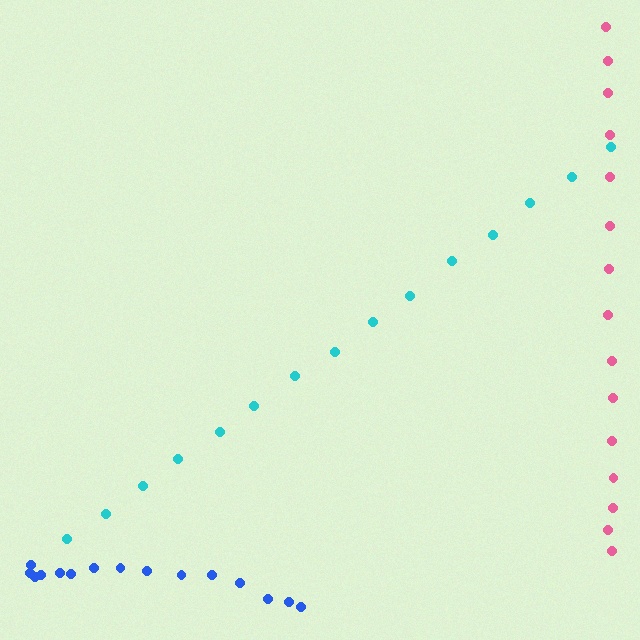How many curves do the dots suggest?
There are 3 distinct paths.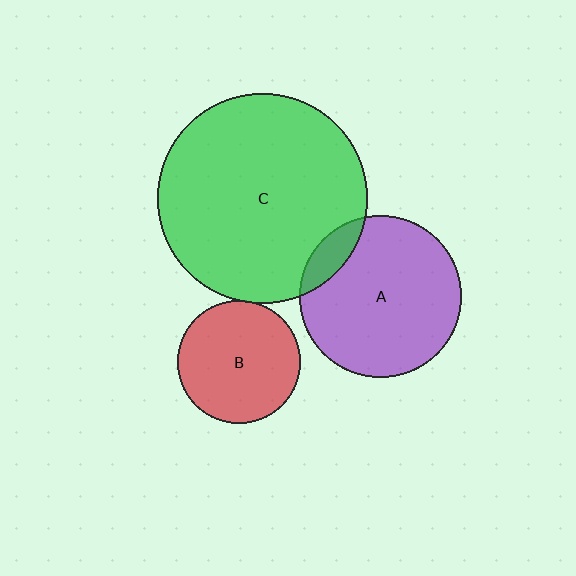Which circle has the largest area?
Circle C (green).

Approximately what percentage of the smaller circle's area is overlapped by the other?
Approximately 5%.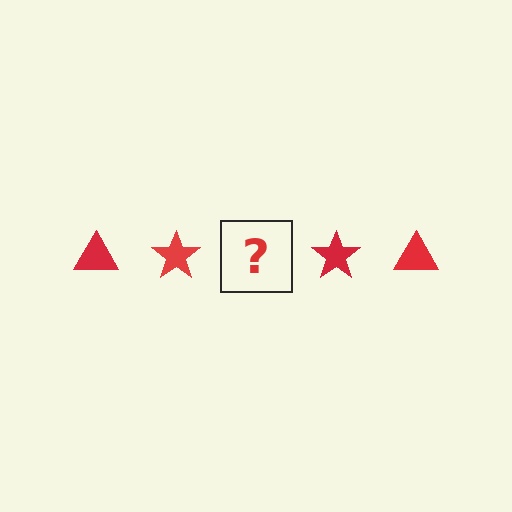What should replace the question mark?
The question mark should be replaced with a red triangle.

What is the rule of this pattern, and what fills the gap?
The rule is that the pattern cycles through triangle, star shapes in red. The gap should be filled with a red triangle.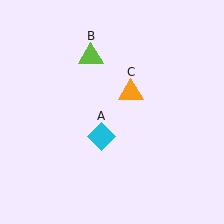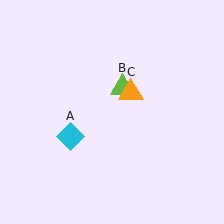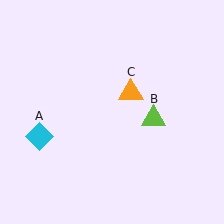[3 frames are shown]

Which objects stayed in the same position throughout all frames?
Orange triangle (object C) remained stationary.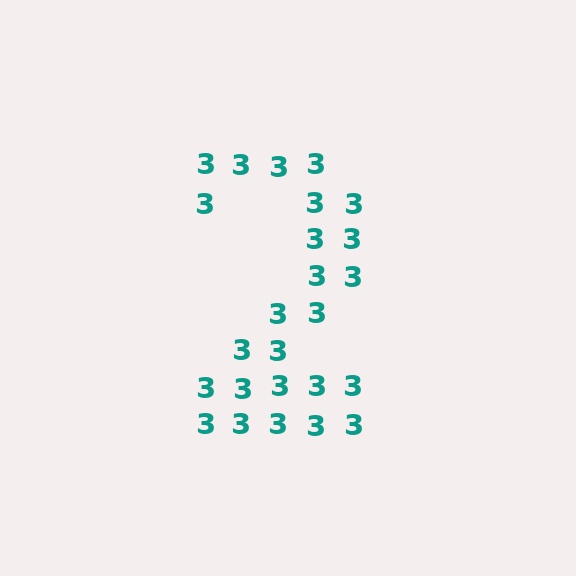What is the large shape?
The large shape is the digit 2.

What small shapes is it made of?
It is made of small digit 3's.